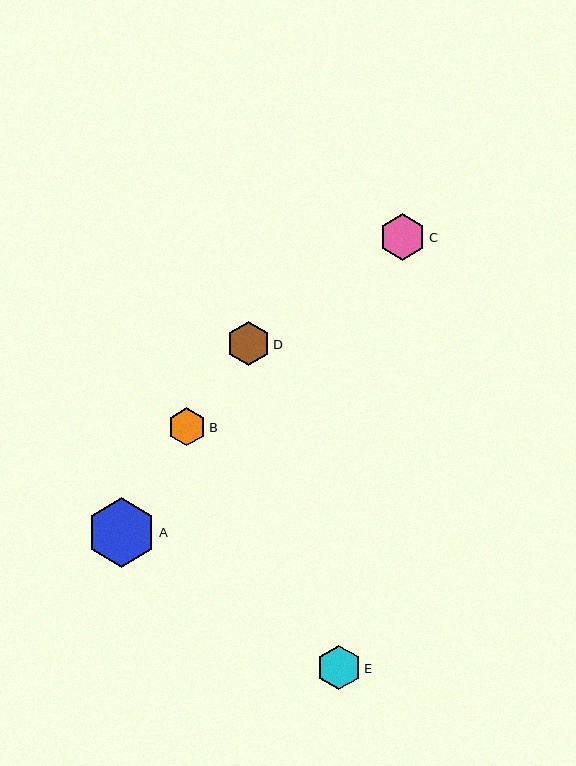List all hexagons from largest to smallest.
From largest to smallest: A, C, E, D, B.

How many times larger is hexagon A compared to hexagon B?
Hexagon A is approximately 1.9 times the size of hexagon B.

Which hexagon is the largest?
Hexagon A is the largest with a size of approximately 69 pixels.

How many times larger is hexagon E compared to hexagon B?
Hexagon E is approximately 1.2 times the size of hexagon B.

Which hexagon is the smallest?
Hexagon B is the smallest with a size of approximately 37 pixels.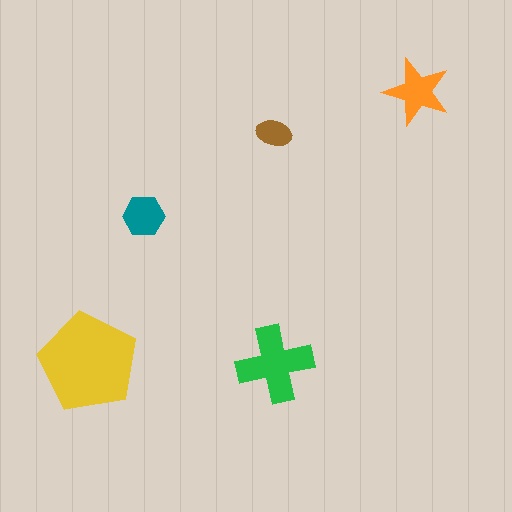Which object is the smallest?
The brown ellipse.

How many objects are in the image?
There are 5 objects in the image.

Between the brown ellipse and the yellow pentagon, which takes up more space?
The yellow pentagon.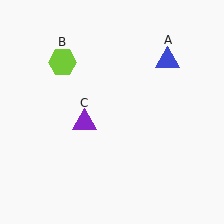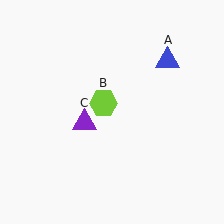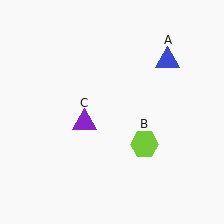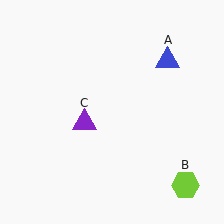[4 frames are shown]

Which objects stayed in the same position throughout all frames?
Blue triangle (object A) and purple triangle (object C) remained stationary.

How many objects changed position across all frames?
1 object changed position: lime hexagon (object B).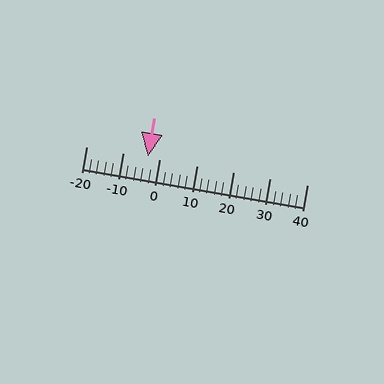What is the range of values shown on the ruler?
The ruler shows values from -20 to 40.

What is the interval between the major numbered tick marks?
The major tick marks are spaced 10 units apart.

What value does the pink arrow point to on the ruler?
The pink arrow points to approximately -3.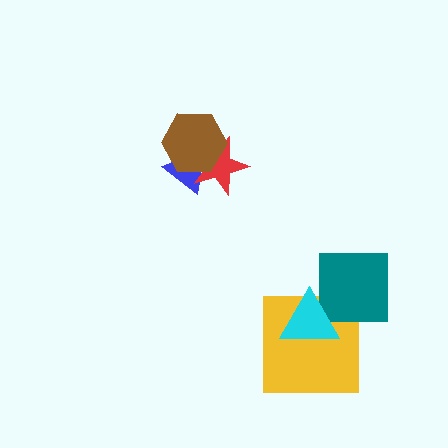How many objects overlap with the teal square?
2 objects overlap with the teal square.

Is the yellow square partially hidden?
Yes, it is partially covered by another shape.